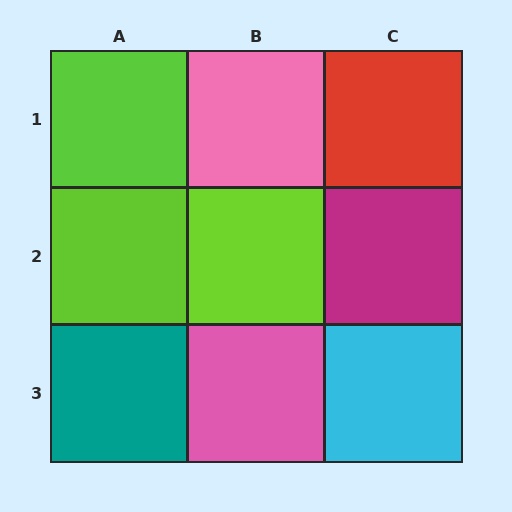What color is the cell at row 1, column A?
Lime.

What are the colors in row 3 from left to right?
Teal, pink, cyan.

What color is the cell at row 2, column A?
Lime.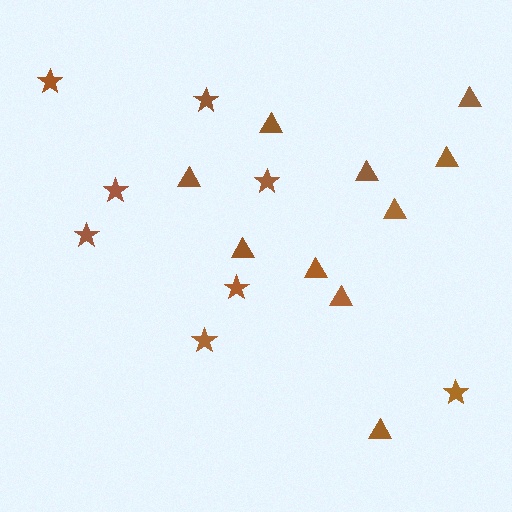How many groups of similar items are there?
There are 2 groups: one group of stars (8) and one group of triangles (10).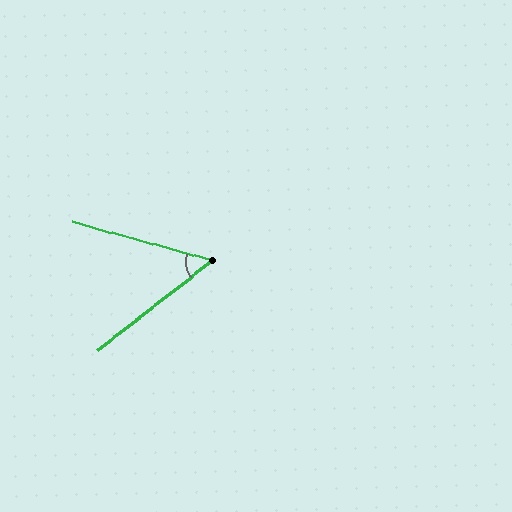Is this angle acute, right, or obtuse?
It is acute.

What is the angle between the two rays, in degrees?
Approximately 53 degrees.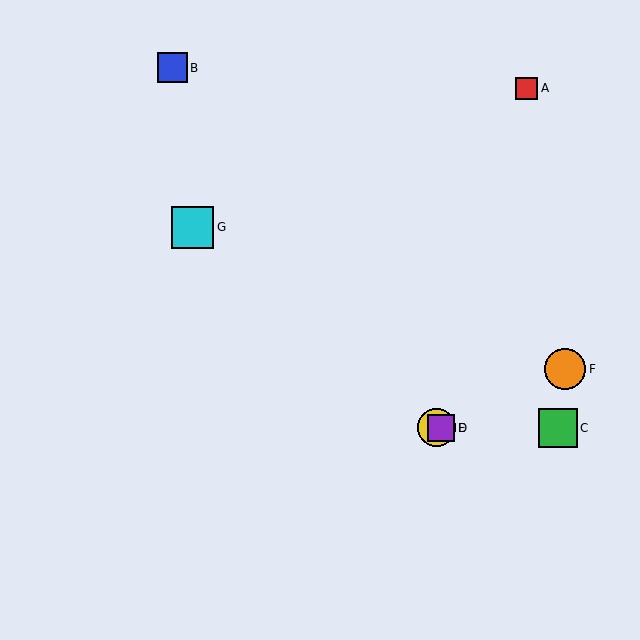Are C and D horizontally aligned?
Yes, both are at y≈428.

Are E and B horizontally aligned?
No, E is at y≈428 and B is at y≈68.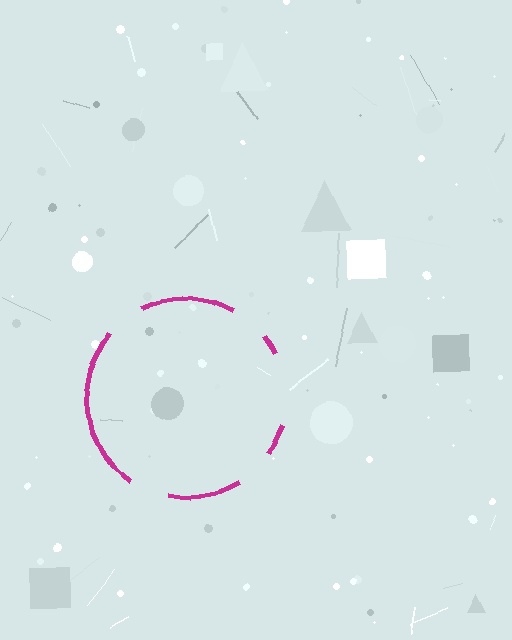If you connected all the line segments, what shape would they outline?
They would outline a circle.